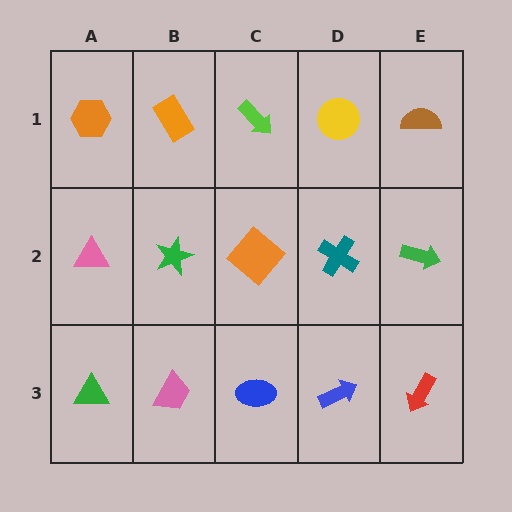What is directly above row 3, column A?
A pink triangle.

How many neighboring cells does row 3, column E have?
2.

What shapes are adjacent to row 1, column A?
A pink triangle (row 2, column A), an orange rectangle (row 1, column B).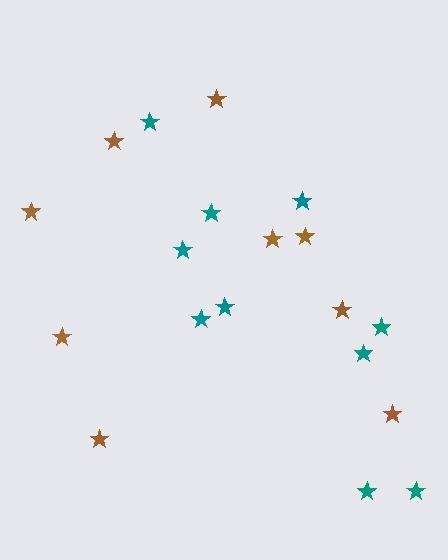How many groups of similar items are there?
There are 2 groups: one group of brown stars (9) and one group of teal stars (10).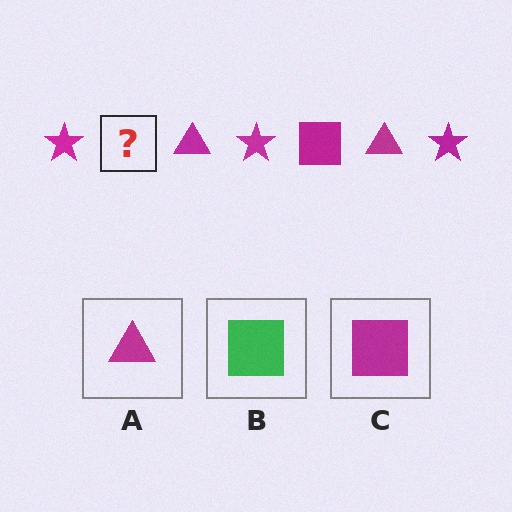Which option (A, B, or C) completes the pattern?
C.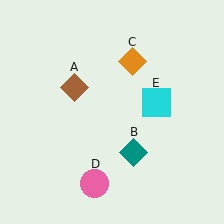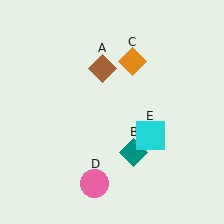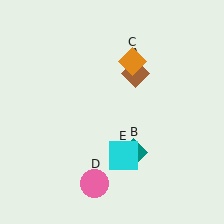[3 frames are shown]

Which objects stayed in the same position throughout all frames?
Teal diamond (object B) and orange diamond (object C) and pink circle (object D) remained stationary.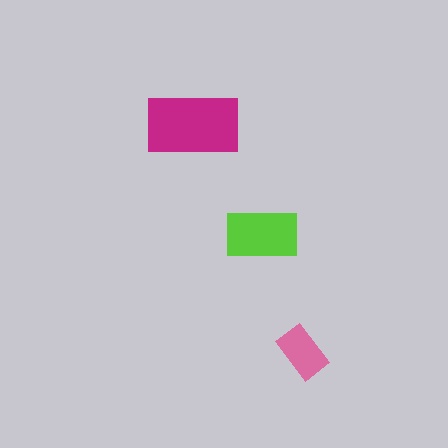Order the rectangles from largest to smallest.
the magenta one, the lime one, the pink one.